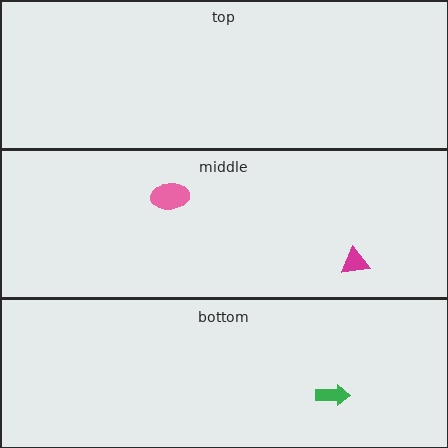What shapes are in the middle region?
The magenta triangle, the pink ellipse.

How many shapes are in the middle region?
2.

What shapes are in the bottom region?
The green arrow.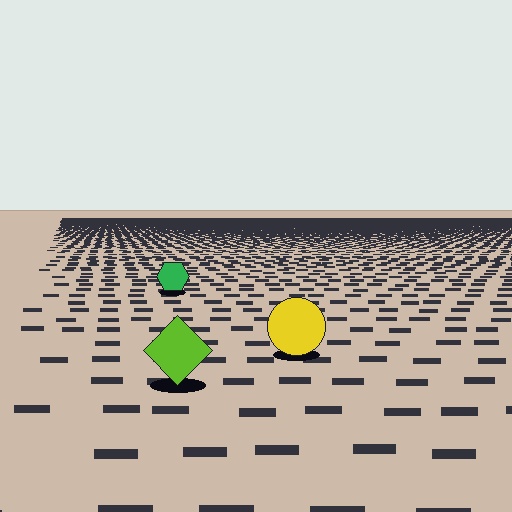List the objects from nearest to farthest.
From nearest to farthest: the lime diamond, the yellow circle, the green hexagon.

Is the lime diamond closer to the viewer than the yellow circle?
Yes. The lime diamond is closer — you can tell from the texture gradient: the ground texture is coarser near it.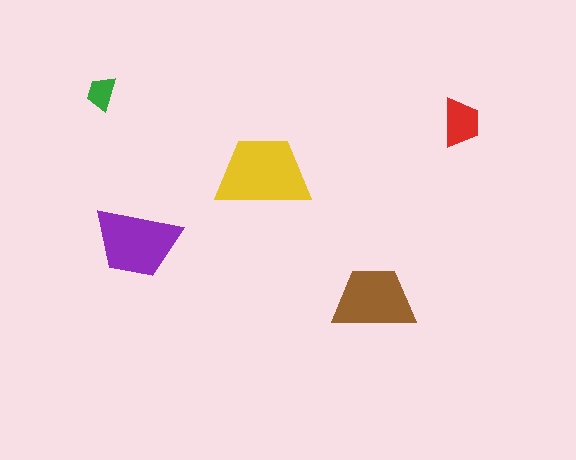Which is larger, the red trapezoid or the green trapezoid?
The red one.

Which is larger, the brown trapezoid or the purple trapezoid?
The purple one.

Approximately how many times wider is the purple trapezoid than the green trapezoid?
About 2.5 times wider.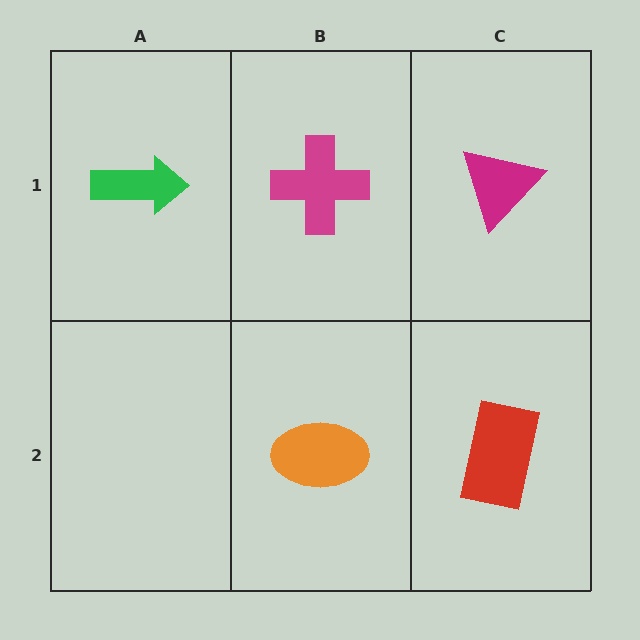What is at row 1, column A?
A green arrow.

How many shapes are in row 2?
2 shapes.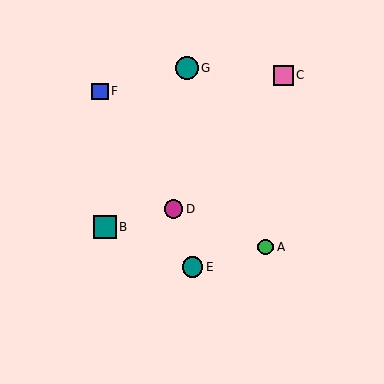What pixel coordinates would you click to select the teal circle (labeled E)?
Click at (193, 267) to select the teal circle E.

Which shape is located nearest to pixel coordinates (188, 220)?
The magenta circle (labeled D) at (174, 209) is nearest to that location.